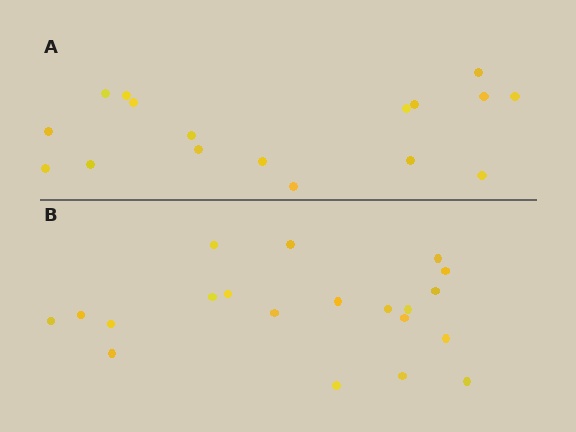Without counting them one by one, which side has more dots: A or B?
Region B (the bottom region) has more dots.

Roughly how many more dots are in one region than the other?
Region B has just a few more — roughly 2 or 3 more dots than region A.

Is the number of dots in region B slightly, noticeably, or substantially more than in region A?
Region B has only slightly more — the two regions are fairly close. The ratio is roughly 1.2 to 1.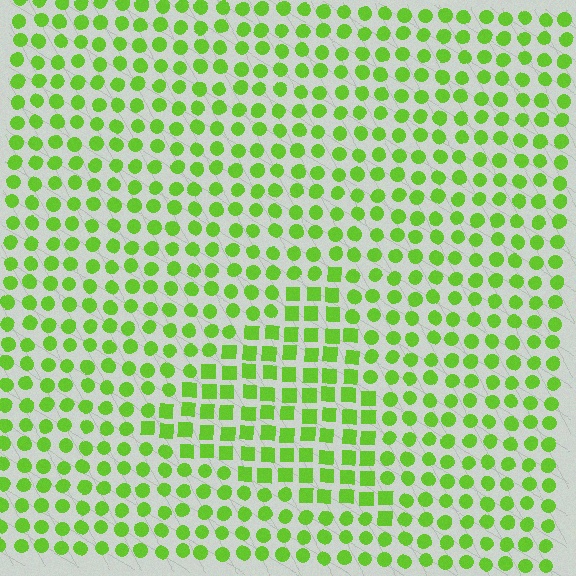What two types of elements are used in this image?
The image uses squares inside the triangle region and circles outside it.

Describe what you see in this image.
The image is filled with small lime elements arranged in a uniform grid. A triangle-shaped region contains squares, while the surrounding area contains circles. The boundary is defined purely by the change in element shape.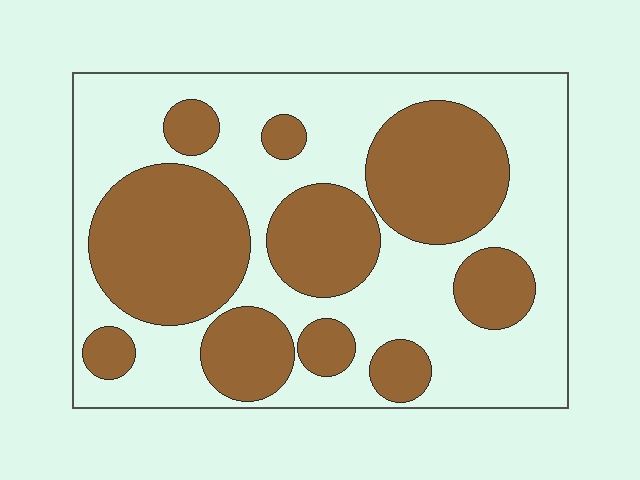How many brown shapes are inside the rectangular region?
10.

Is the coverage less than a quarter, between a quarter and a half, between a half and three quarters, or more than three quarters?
Between a quarter and a half.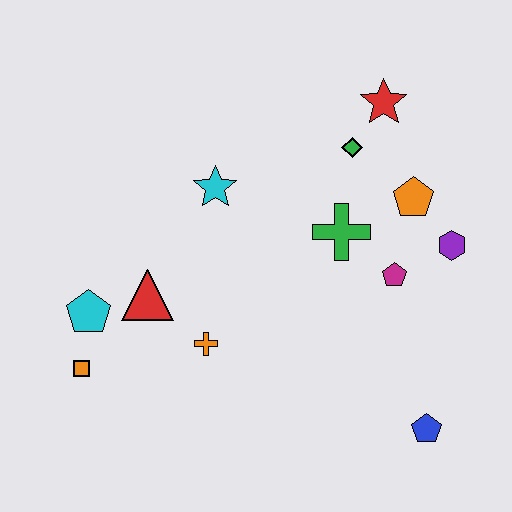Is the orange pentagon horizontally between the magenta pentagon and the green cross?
No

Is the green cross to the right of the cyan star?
Yes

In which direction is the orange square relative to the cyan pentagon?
The orange square is below the cyan pentagon.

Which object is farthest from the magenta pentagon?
The orange square is farthest from the magenta pentagon.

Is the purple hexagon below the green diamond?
Yes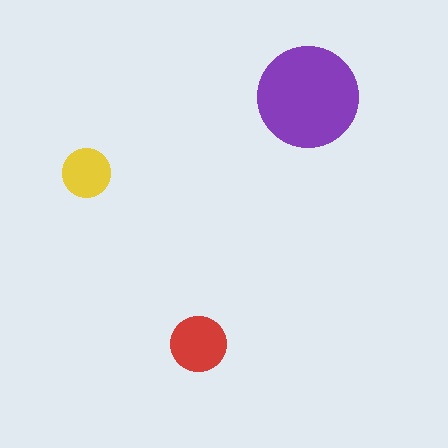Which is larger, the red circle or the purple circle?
The purple one.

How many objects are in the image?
There are 3 objects in the image.